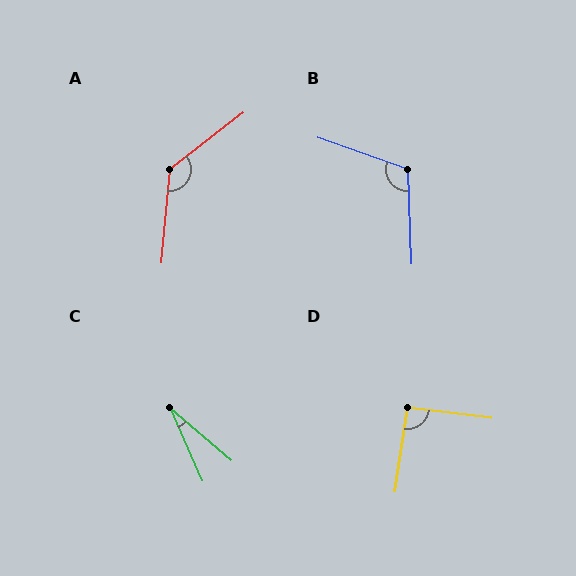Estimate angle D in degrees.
Approximately 91 degrees.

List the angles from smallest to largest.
C (25°), D (91°), B (112°), A (132°).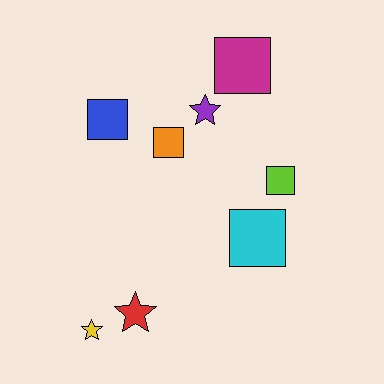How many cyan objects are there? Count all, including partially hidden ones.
There is 1 cyan object.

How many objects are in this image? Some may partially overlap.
There are 8 objects.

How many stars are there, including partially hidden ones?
There are 3 stars.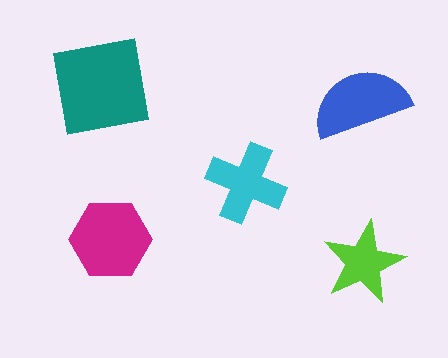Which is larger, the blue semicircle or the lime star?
The blue semicircle.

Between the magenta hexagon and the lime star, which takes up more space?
The magenta hexagon.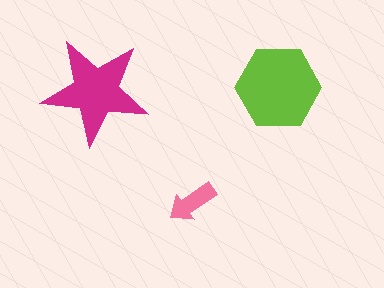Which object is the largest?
The lime hexagon.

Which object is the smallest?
The pink arrow.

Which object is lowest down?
The pink arrow is bottommost.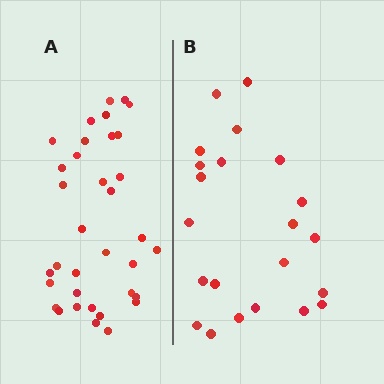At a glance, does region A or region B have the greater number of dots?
Region A (the left region) has more dots.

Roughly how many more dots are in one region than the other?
Region A has approximately 15 more dots than region B.